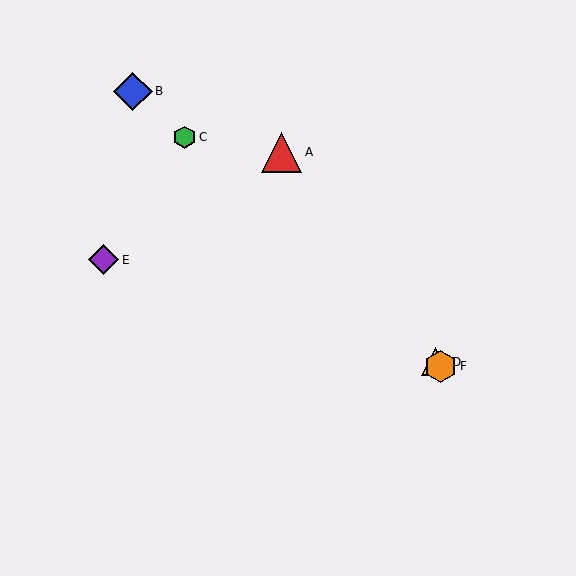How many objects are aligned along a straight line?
4 objects (B, C, D, F) are aligned along a straight line.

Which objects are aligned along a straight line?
Objects B, C, D, F are aligned along a straight line.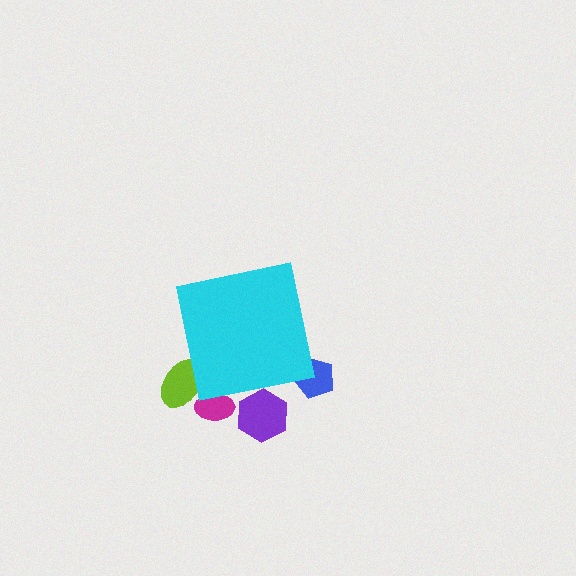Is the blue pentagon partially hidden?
Yes, the blue pentagon is partially hidden behind the cyan square.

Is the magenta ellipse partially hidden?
Yes, the magenta ellipse is partially hidden behind the cyan square.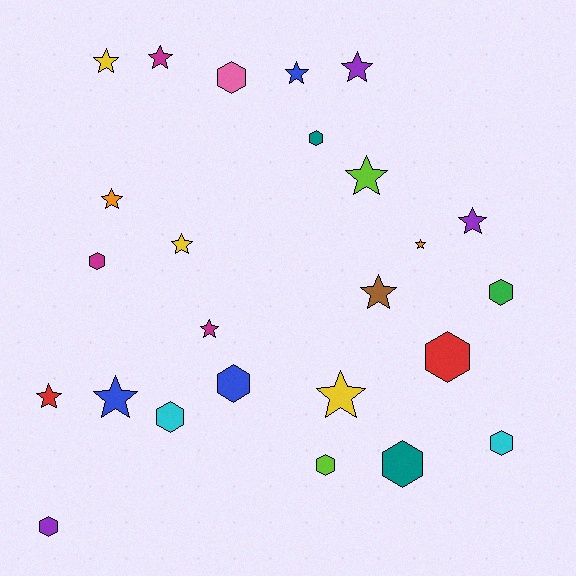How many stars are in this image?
There are 14 stars.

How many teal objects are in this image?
There are 2 teal objects.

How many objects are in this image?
There are 25 objects.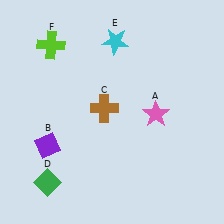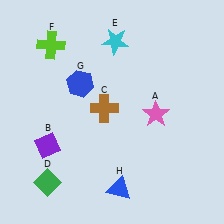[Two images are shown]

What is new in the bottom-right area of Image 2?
A blue triangle (H) was added in the bottom-right area of Image 2.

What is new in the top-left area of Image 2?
A blue hexagon (G) was added in the top-left area of Image 2.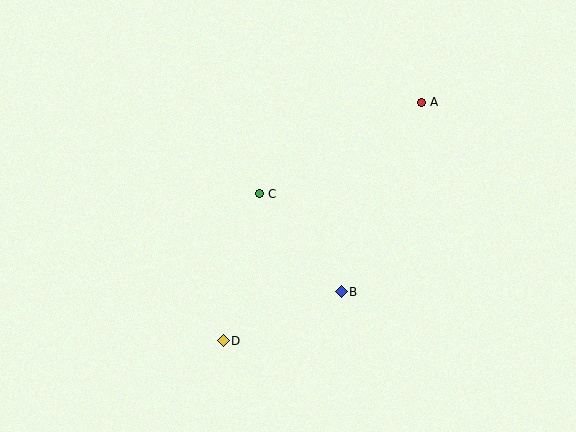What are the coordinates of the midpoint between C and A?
The midpoint between C and A is at (341, 148).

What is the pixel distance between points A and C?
The distance between A and C is 186 pixels.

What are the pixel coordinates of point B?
Point B is at (341, 292).